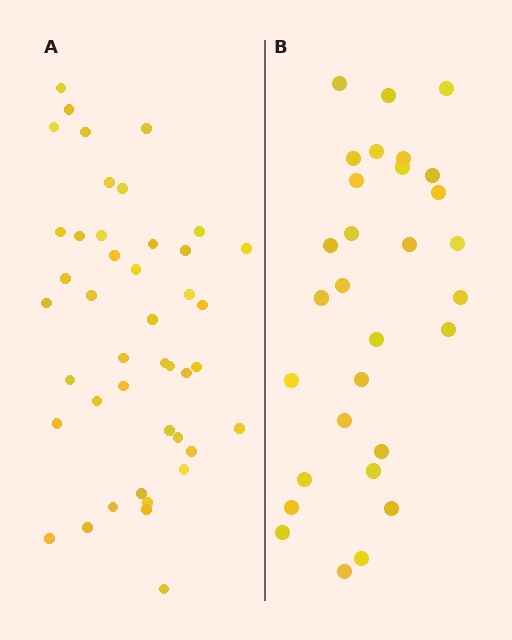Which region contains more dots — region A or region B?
Region A (the left region) has more dots.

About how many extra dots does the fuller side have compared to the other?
Region A has approximately 15 more dots than region B.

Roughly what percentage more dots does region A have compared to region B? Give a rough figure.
About 45% more.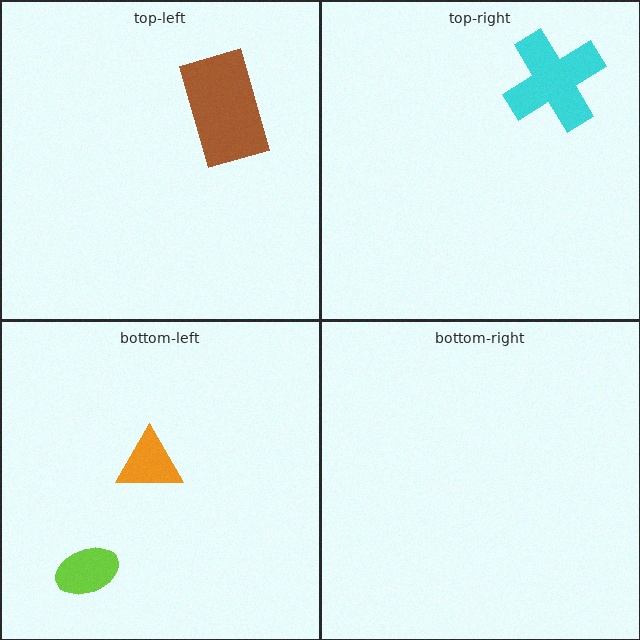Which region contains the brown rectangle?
The top-left region.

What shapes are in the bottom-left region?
The lime ellipse, the orange triangle.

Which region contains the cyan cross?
The top-right region.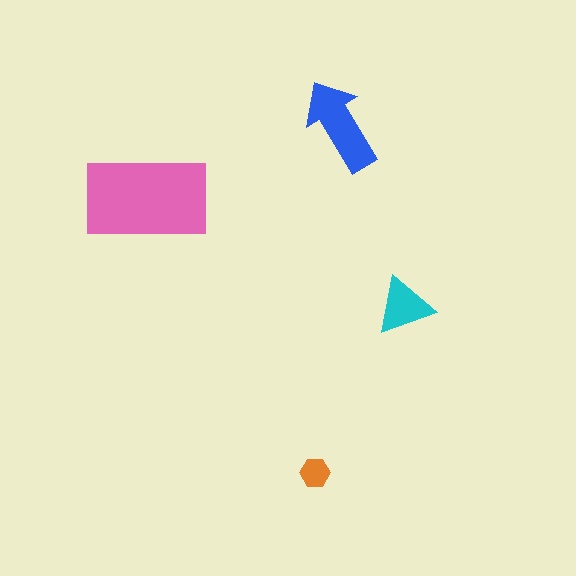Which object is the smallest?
The orange hexagon.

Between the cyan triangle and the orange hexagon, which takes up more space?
The cyan triangle.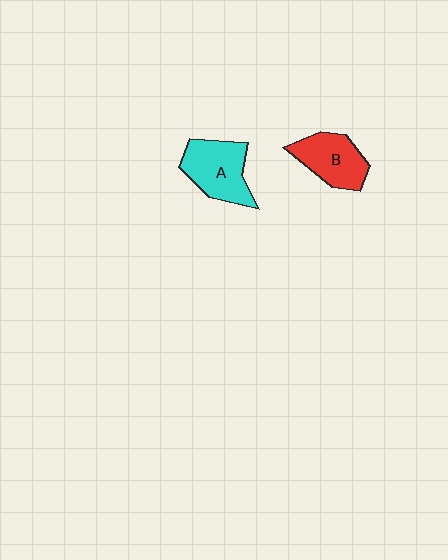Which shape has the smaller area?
Shape B (red).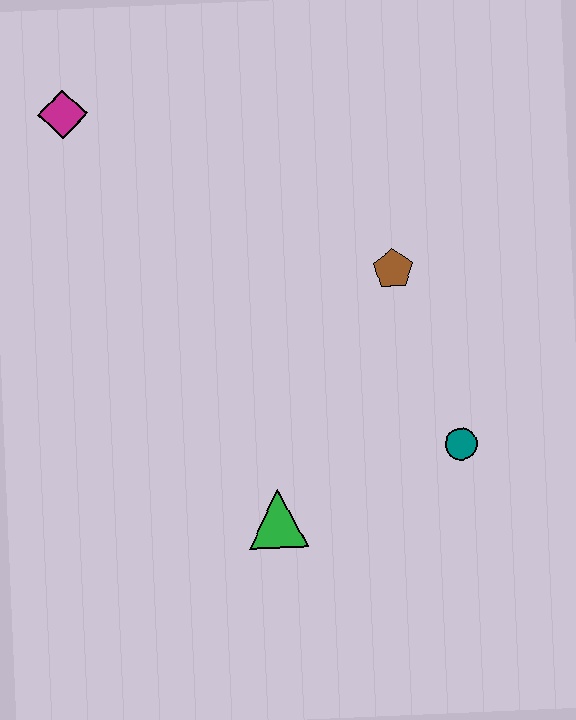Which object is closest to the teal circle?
The brown pentagon is closest to the teal circle.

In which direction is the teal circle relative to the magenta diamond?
The teal circle is to the right of the magenta diamond.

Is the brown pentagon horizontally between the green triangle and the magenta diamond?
No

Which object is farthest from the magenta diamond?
The teal circle is farthest from the magenta diamond.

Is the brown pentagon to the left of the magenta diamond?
No